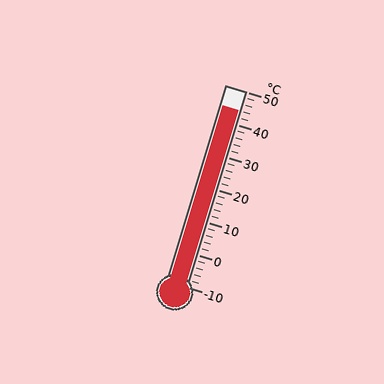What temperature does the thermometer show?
The thermometer shows approximately 44°C.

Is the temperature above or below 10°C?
The temperature is above 10°C.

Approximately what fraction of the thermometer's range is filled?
The thermometer is filled to approximately 90% of its range.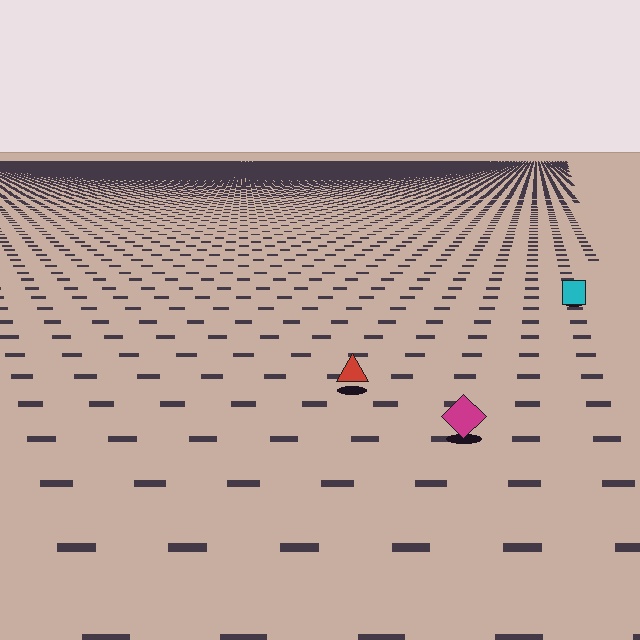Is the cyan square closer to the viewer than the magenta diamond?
No. The magenta diamond is closer — you can tell from the texture gradient: the ground texture is coarser near it.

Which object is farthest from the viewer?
The cyan square is farthest from the viewer. It appears smaller and the ground texture around it is denser.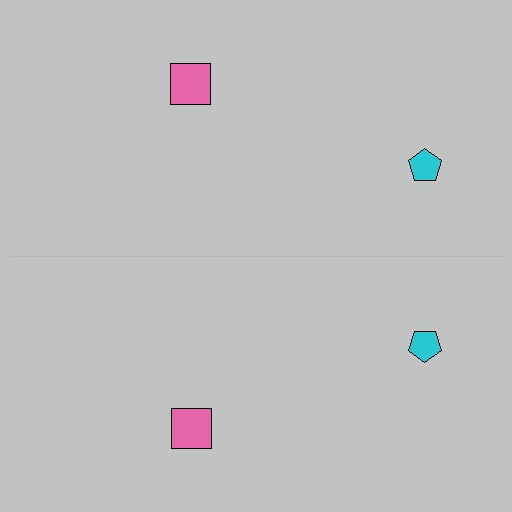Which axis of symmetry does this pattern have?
The pattern has a horizontal axis of symmetry running through the center of the image.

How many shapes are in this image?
There are 4 shapes in this image.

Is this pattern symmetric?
Yes, this pattern has bilateral (reflection) symmetry.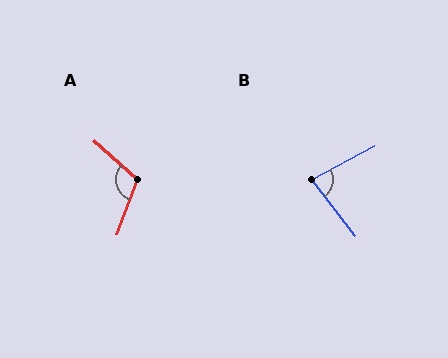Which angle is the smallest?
B, at approximately 81 degrees.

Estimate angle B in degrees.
Approximately 81 degrees.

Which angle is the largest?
A, at approximately 111 degrees.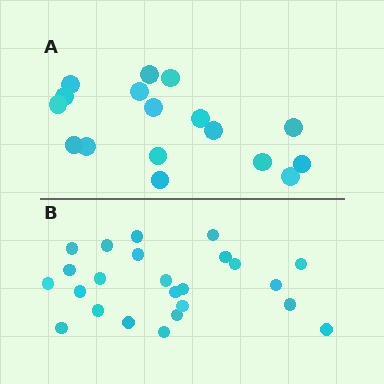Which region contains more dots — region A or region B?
Region B (the bottom region) has more dots.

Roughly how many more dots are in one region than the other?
Region B has roughly 8 or so more dots than region A.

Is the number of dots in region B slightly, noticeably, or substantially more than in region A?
Region B has noticeably more, but not dramatically so. The ratio is roughly 1.4 to 1.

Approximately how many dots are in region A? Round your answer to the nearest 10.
About 20 dots. (The exact count is 17, which rounds to 20.)